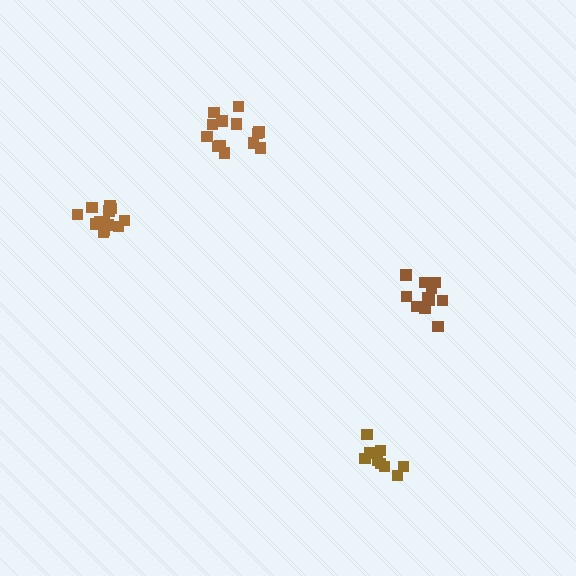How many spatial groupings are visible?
There are 4 spatial groupings.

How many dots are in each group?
Group 1: 13 dots, Group 2: 13 dots, Group 3: 11 dots, Group 4: 9 dots (46 total).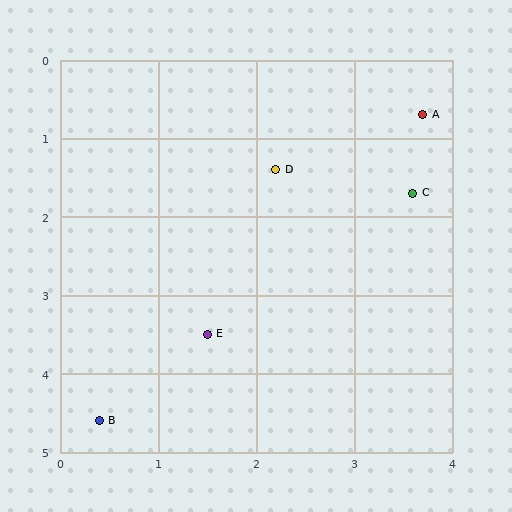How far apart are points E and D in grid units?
Points E and D are about 2.2 grid units apart.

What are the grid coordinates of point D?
Point D is at approximately (2.2, 1.4).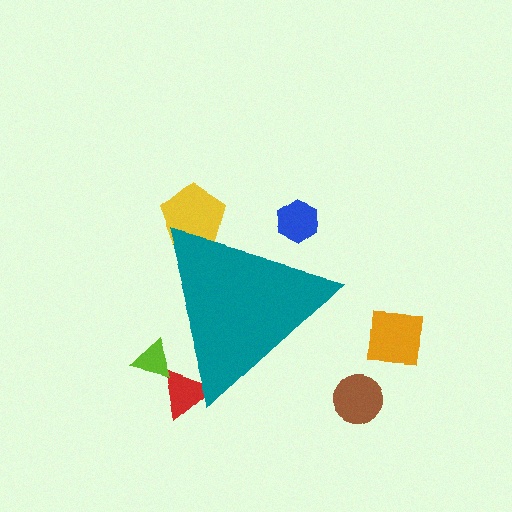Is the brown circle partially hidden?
No, the brown circle is fully visible.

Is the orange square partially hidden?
No, the orange square is fully visible.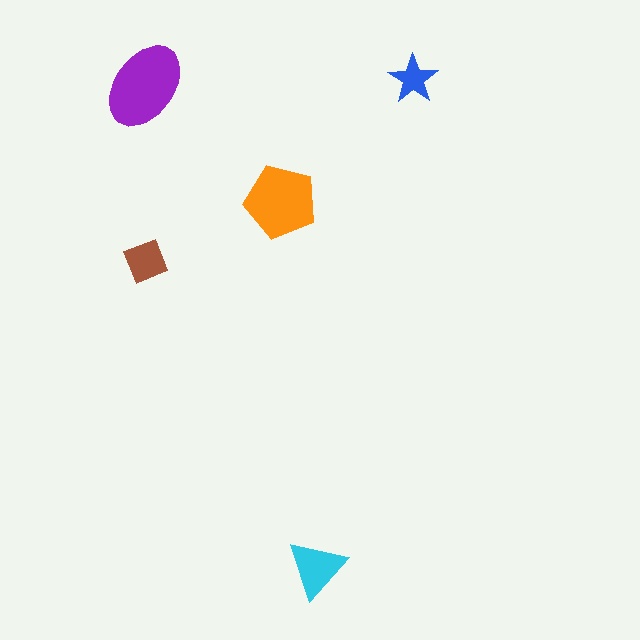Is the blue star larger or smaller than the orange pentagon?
Smaller.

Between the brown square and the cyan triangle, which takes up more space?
The cyan triangle.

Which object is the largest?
The purple ellipse.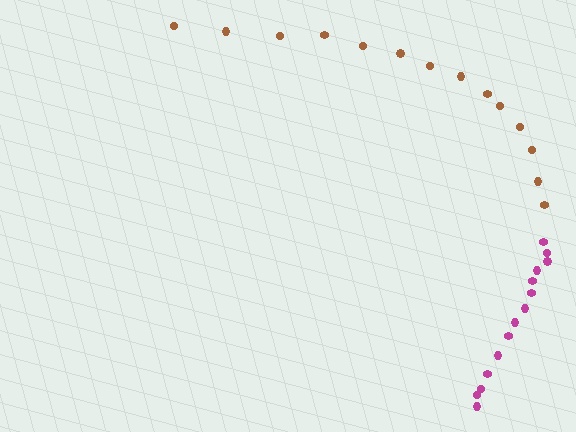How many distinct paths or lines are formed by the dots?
There are 2 distinct paths.